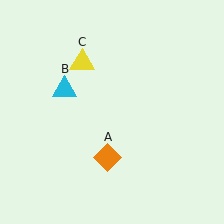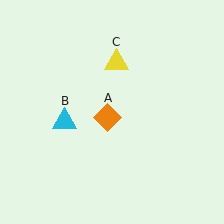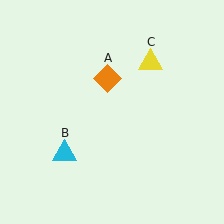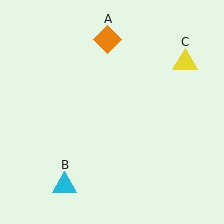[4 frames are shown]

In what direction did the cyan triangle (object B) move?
The cyan triangle (object B) moved down.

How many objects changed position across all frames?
3 objects changed position: orange diamond (object A), cyan triangle (object B), yellow triangle (object C).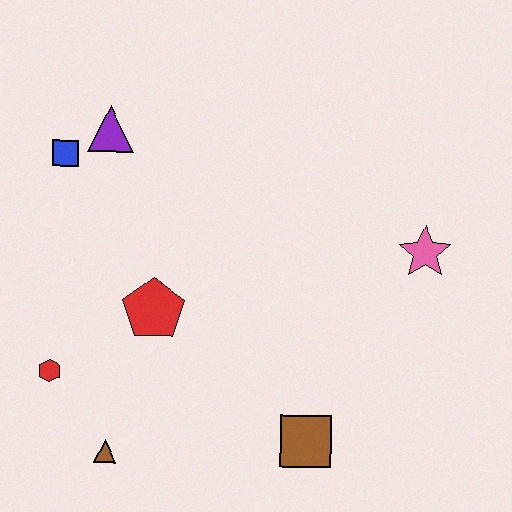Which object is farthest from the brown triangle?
The pink star is farthest from the brown triangle.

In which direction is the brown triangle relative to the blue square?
The brown triangle is below the blue square.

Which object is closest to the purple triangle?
The blue square is closest to the purple triangle.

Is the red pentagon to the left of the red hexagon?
No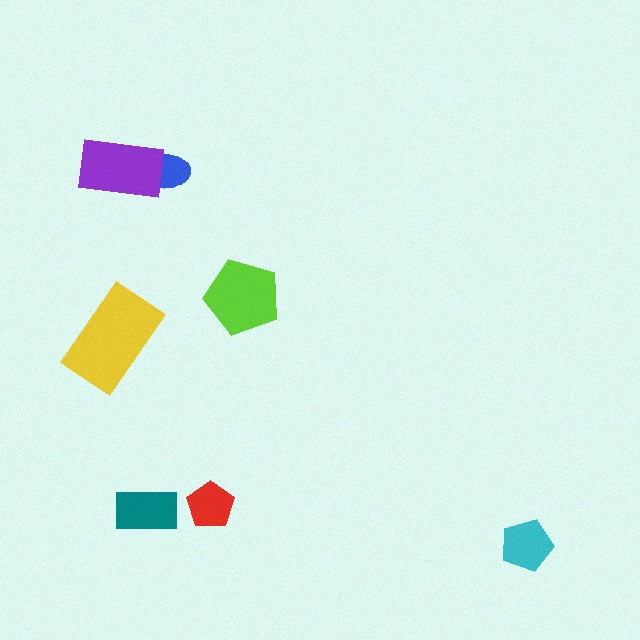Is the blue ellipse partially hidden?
Yes, it is partially covered by another shape.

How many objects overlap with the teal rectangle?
0 objects overlap with the teal rectangle.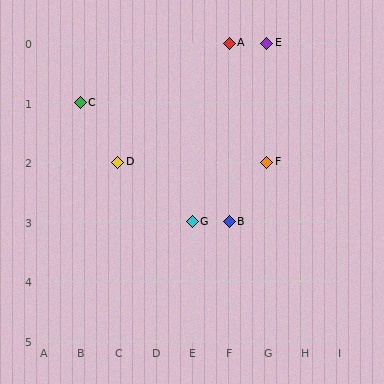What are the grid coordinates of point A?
Point A is at grid coordinates (F, 0).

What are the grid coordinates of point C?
Point C is at grid coordinates (B, 1).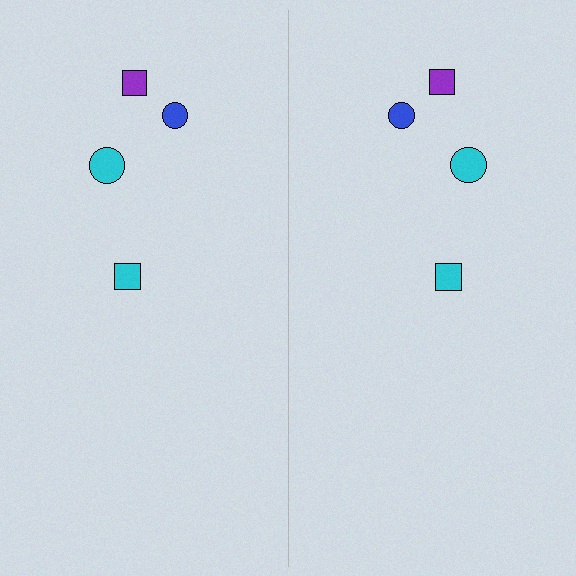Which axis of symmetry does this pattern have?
The pattern has a vertical axis of symmetry running through the center of the image.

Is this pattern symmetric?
Yes, this pattern has bilateral (reflection) symmetry.